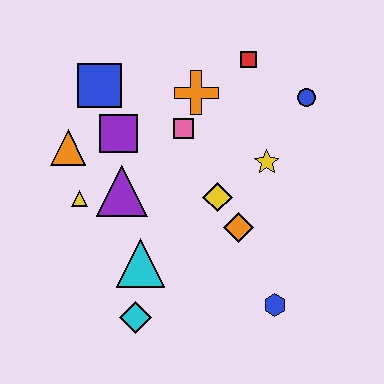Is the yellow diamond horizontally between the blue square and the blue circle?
Yes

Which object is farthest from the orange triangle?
The blue hexagon is farthest from the orange triangle.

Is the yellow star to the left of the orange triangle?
No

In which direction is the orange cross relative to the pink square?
The orange cross is above the pink square.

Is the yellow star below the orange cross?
Yes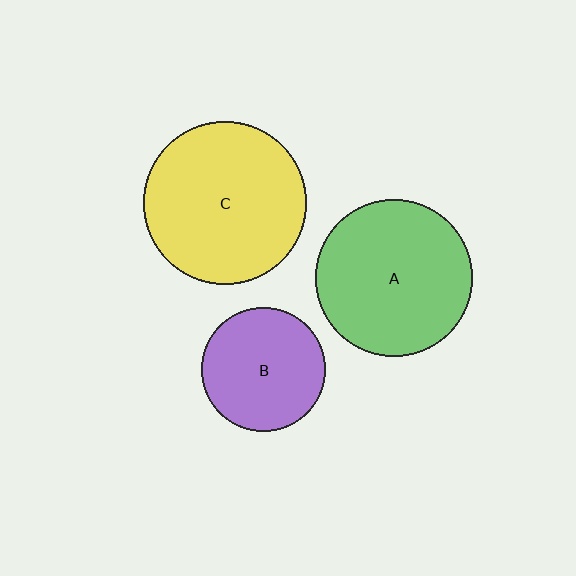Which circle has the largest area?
Circle C (yellow).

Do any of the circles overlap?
No, none of the circles overlap.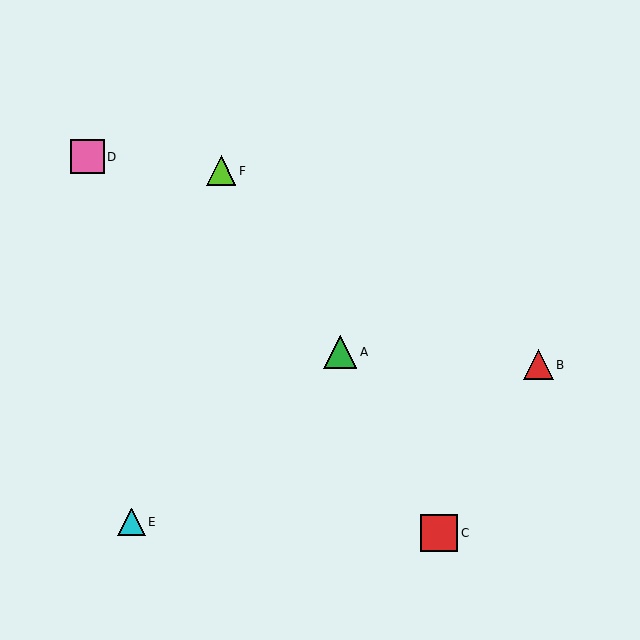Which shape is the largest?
The red square (labeled C) is the largest.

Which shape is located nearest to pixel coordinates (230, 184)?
The lime triangle (labeled F) at (221, 171) is nearest to that location.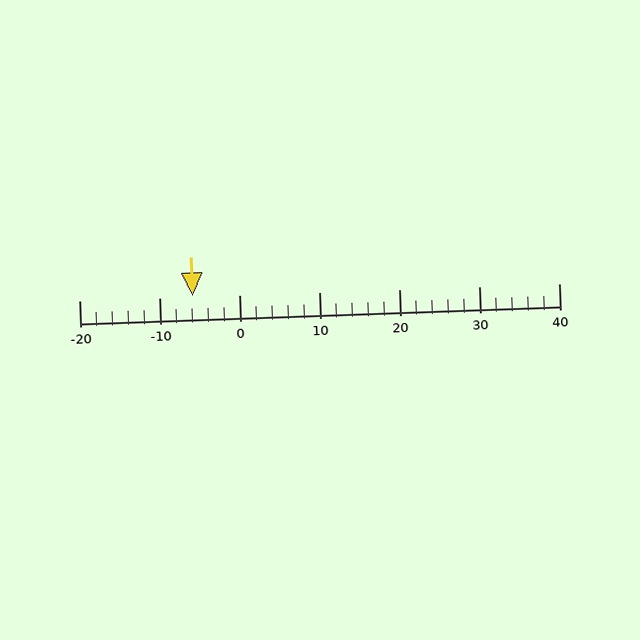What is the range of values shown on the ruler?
The ruler shows values from -20 to 40.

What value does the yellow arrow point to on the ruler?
The yellow arrow points to approximately -6.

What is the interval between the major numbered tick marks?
The major tick marks are spaced 10 units apart.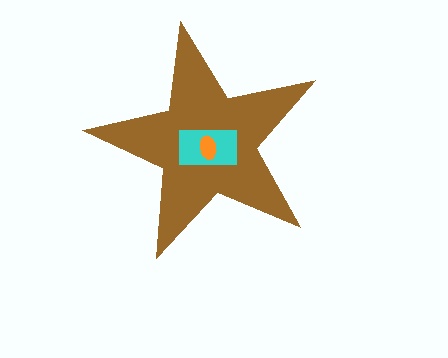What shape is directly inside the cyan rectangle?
The orange ellipse.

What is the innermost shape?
The orange ellipse.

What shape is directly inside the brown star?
The cyan rectangle.